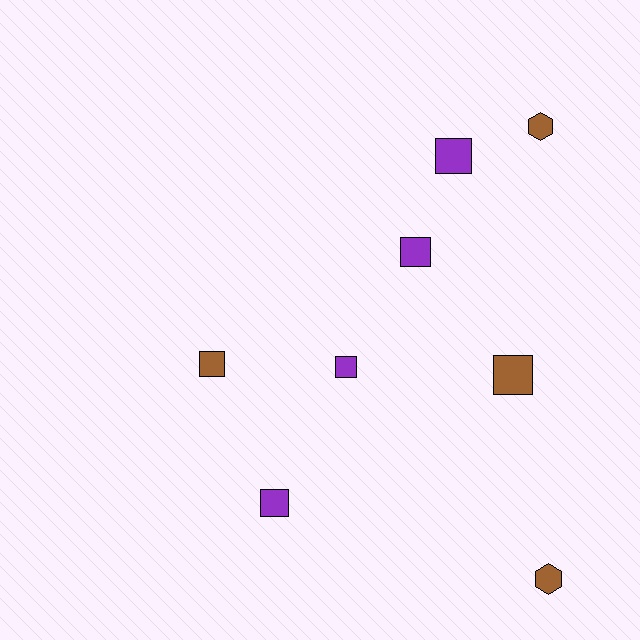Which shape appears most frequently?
Square, with 6 objects.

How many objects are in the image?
There are 8 objects.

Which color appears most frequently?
Purple, with 4 objects.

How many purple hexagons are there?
There are no purple hexagons.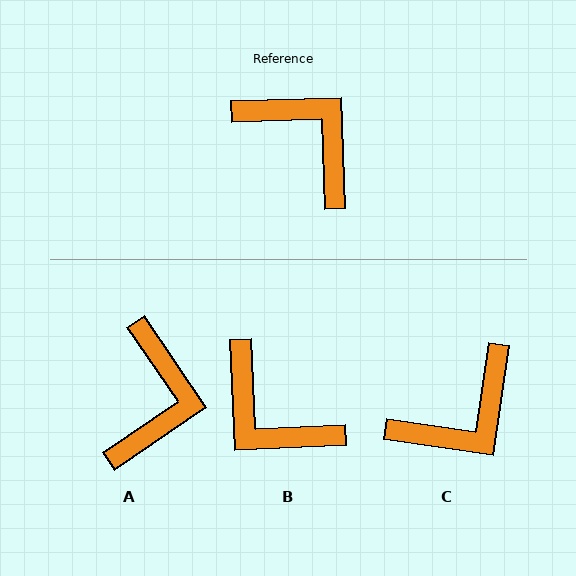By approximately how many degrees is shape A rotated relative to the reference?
Approximately 58 degrees clockwise.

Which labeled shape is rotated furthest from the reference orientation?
B, about 179 degrees away.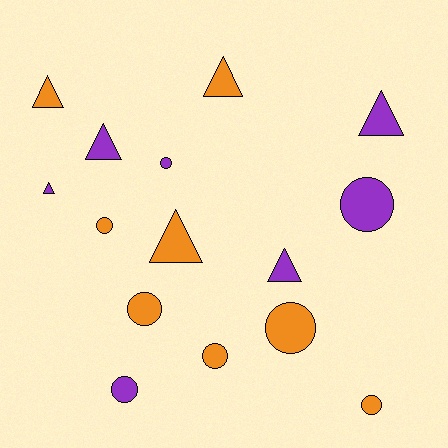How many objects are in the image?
There are 15 objects.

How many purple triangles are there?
There are 4 purple triangles.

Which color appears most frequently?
Orange, with 8 objects.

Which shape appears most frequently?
Circle, with 8 objects.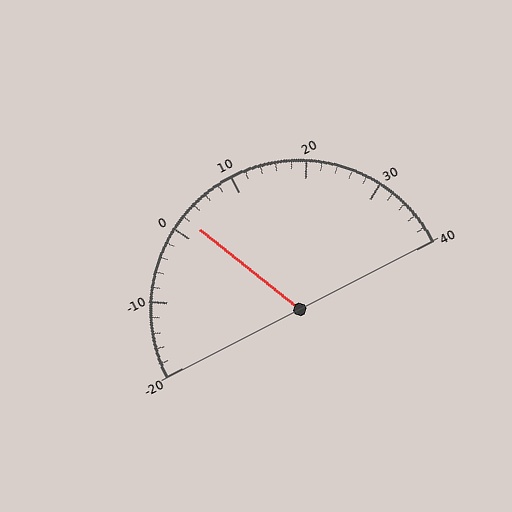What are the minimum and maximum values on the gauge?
The gauge ranges from -20 to 40.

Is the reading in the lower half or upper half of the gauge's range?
The reading is in the lower half of the range (-20 to 40).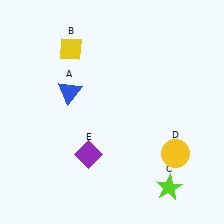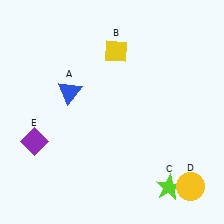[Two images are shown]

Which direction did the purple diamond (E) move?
The purple diamond (E) moved left.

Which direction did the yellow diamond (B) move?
The yellow diamond (B) moved right.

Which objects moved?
The objects that moved are: the yellow diamond (B), the yellow circle (D), the purple diamond (E).